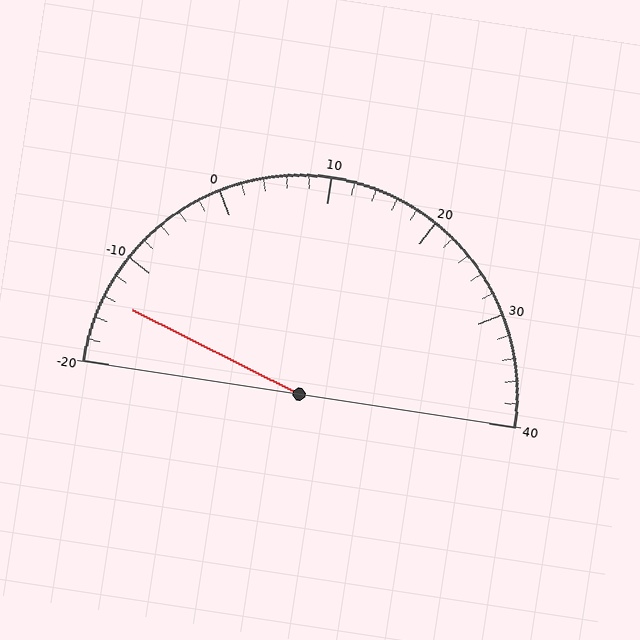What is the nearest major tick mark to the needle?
The nearest major tick mark is -10.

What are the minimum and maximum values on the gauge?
The gauge ranges from -20 to 40.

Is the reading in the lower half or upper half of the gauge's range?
The reading is in the lower half of the range (-20 to 40).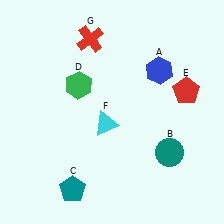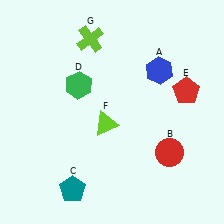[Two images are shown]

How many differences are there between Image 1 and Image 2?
There are 3 differences between the two images.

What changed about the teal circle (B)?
In Image 1, B is teal. In Image 2, it changed to red.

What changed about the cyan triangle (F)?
In Image 1, F is cyan. In Image 2, it changed to lime.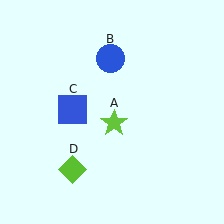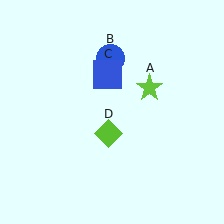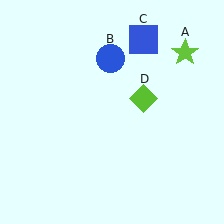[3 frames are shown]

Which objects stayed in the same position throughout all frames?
Blue circle (object B) remained stationary.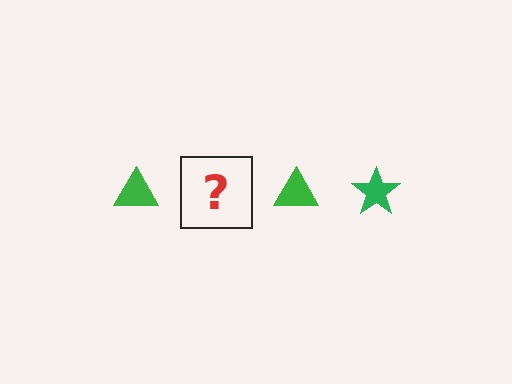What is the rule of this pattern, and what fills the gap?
The rule is that the pattern cycles through triangle, star shapes in green. The gap should be filled with a green star.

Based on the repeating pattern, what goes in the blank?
The blank should be a green star.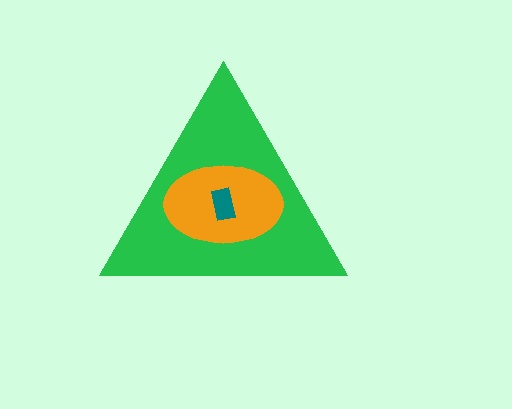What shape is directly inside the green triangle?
The orange ellipse.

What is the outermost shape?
The green triangle.